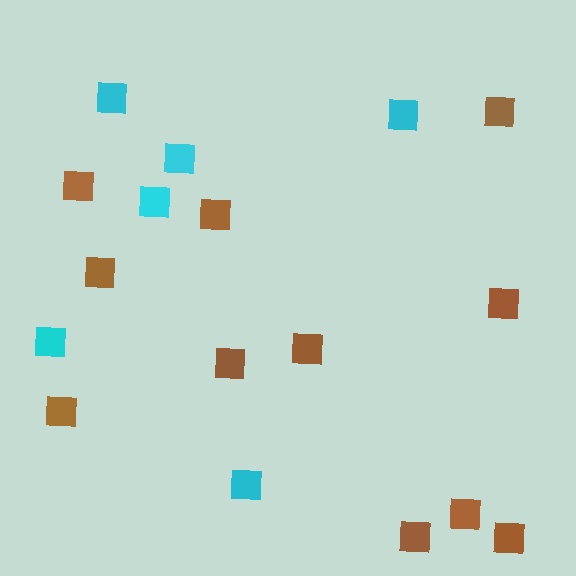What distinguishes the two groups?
There are 2 groups: one group of cyan squares (6) and one group of brown squares (11).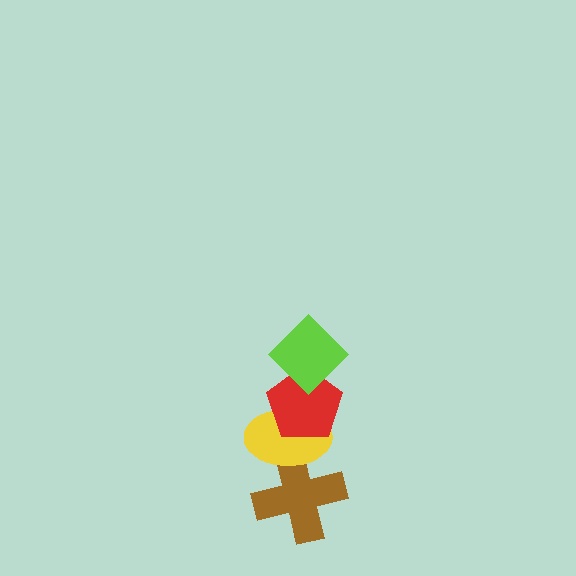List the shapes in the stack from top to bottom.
From top to bottom: the lime diamond, the red pentagon, the yellow ellipse, the brown cross.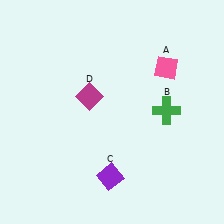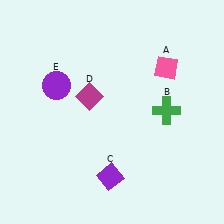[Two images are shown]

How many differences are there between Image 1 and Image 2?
There is 1 difference between the two images.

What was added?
A purple circle (E) was added in Image 2.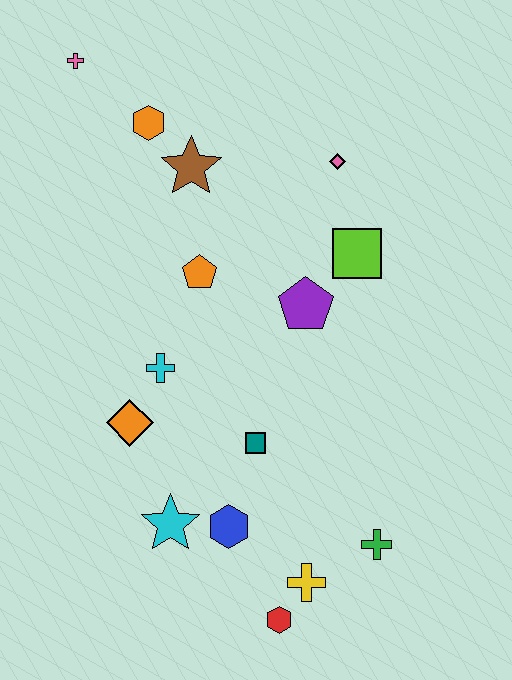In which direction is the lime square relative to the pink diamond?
The lime square is below the pink diamond.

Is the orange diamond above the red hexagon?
Yes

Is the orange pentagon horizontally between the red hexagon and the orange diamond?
Yes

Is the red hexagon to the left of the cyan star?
No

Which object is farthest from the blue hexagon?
The pink cross is farthest from the blue hexagon.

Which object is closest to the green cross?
The yellow cross is closest to the green cross.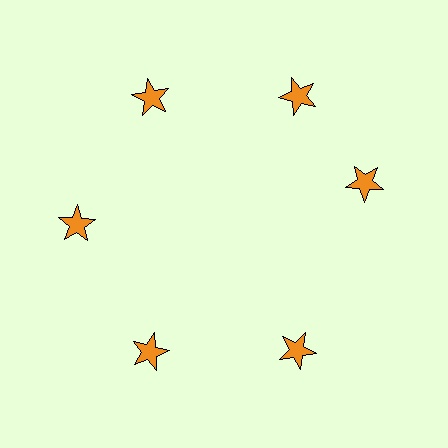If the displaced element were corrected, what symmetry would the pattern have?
It would have 6-fold rotational symmetry — the pattern would map onto itself every 60 degrees.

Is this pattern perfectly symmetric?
No. The 6 orange stars are arranged in a ring, but one element near the 3 o'clock position is rotated out of alignment along the ring, breaking the 6-fold rotational symmetry.